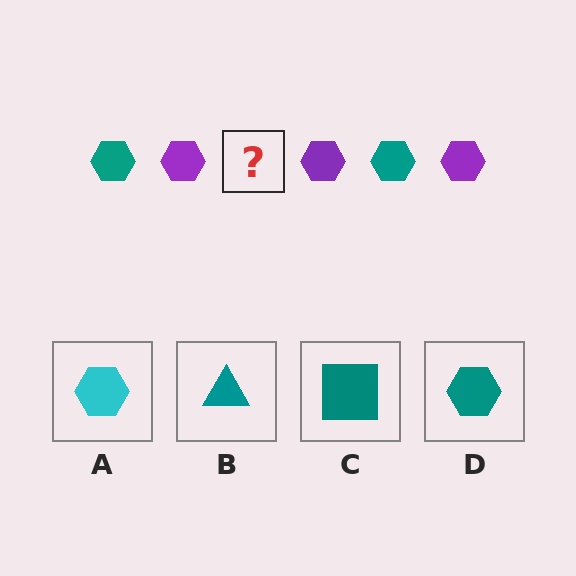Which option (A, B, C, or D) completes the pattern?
D.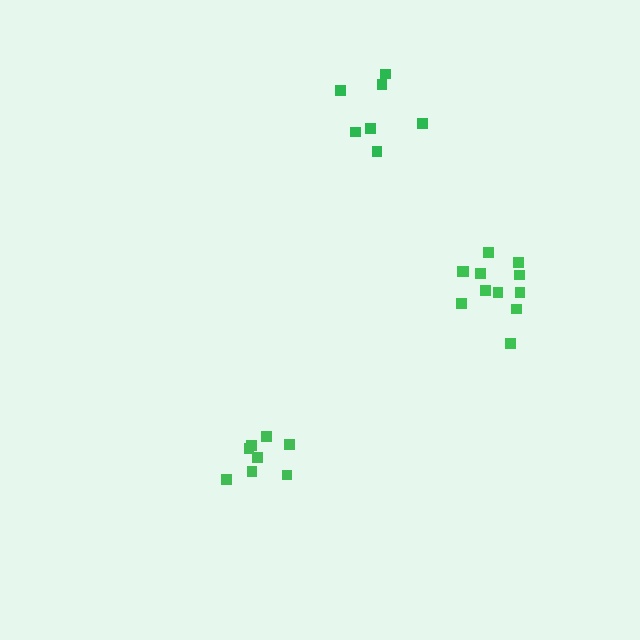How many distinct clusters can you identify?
There are 3 distinct clusters.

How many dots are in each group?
Group 1: 12 dots, Group 2: 8 dots, Group 3: 7 dots (27 total).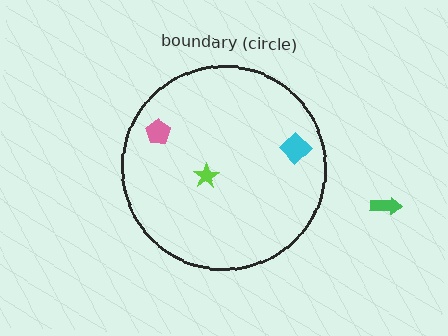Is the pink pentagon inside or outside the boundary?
Inside.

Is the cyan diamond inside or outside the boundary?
Inside.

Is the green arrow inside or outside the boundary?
Outside.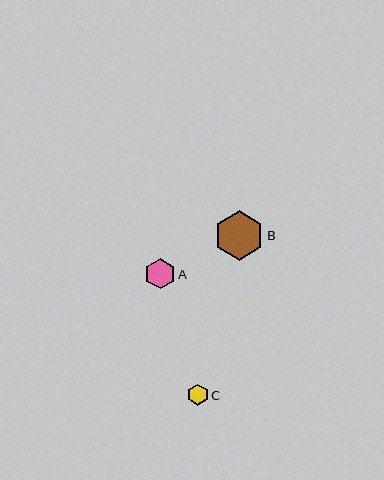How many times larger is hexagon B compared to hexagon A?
Hexagon B is approximately 1.6 times the size of hexagon A.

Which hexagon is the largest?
Hexagon B is the largest with a size of approximately 50 pixels.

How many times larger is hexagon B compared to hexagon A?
Hexagon B is approximately 1.6 times the size of hexagon A.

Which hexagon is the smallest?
Hexagon C is the smallest with a size of approximately 21 pixels.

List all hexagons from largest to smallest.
From largest to smallest: B, A, C.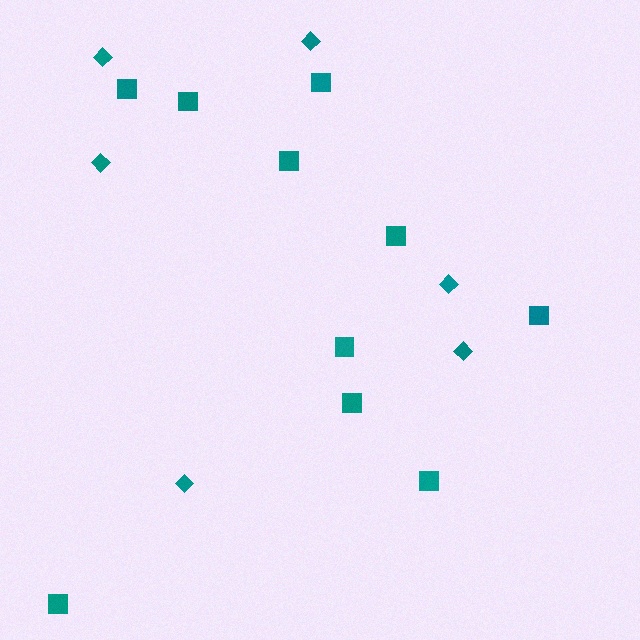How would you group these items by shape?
There are 2 groups: one group of diamonds (6) and one group of squares (10).